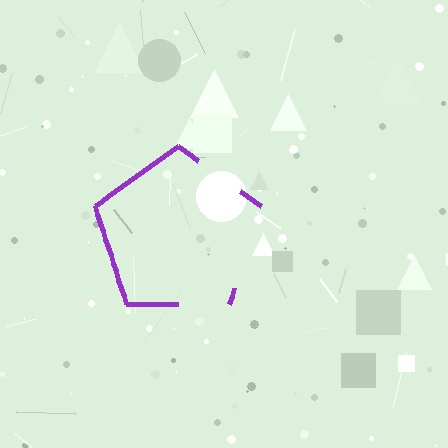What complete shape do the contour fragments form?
The contour fragments form a pentagon.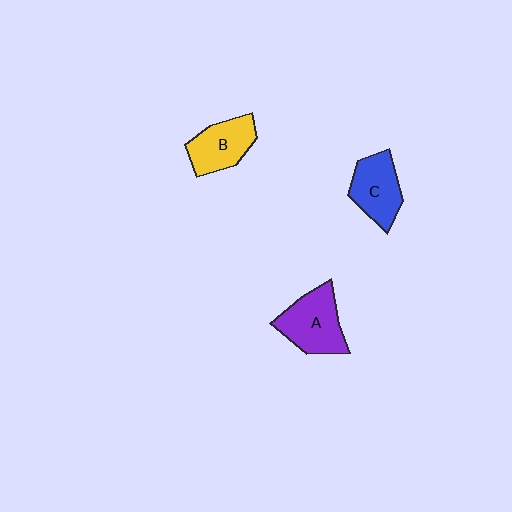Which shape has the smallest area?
Shape B (yellow).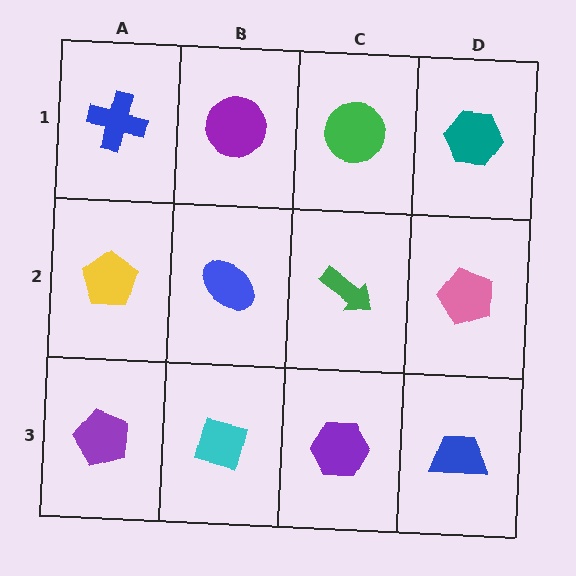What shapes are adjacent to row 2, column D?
A teal hexagon (row 1, column D), a blue trapezoid (row 3, column D), a green arrow (row 2, column C).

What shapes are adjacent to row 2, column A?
A blue cross (row 1, column A), a purple pentagon (row 3, column A), a blue ellipse (row 2, column B).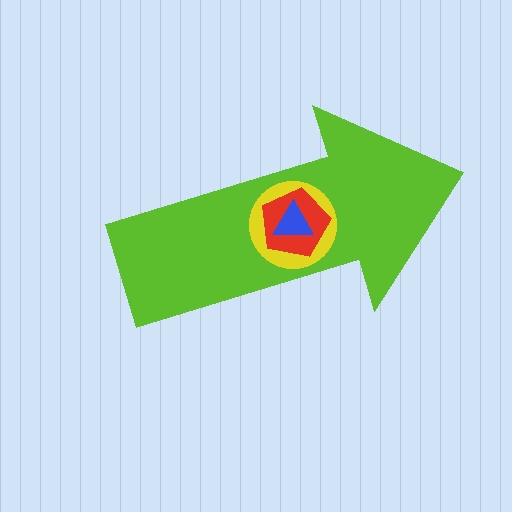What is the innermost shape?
The blue triangle.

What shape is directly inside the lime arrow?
The yellow circle.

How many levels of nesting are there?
4.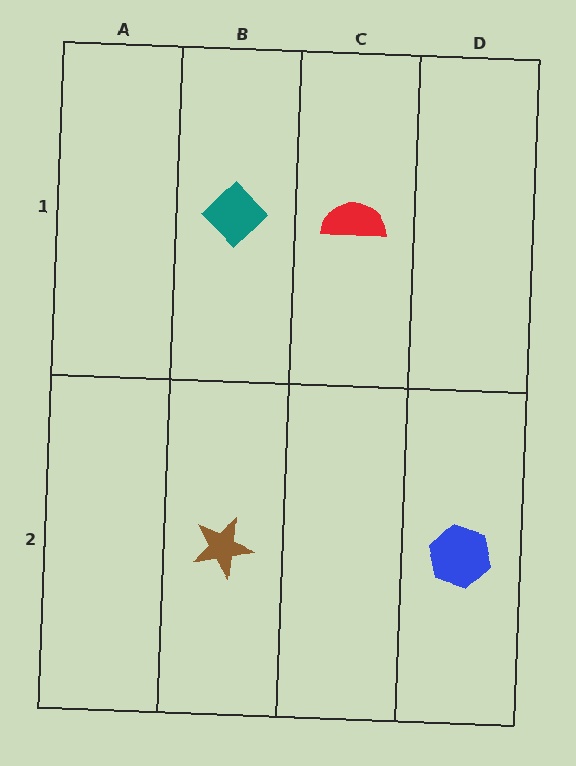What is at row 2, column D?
A blue hexagon.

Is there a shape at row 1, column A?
No, that cell is empty.